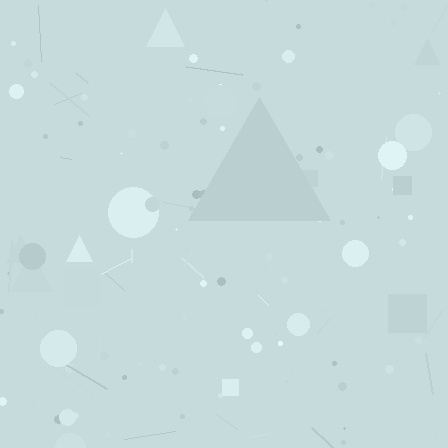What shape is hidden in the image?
A triangle is hidden in the image.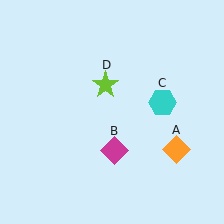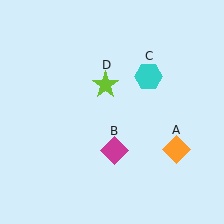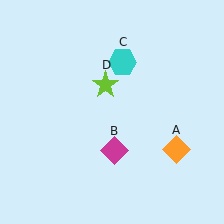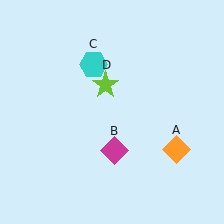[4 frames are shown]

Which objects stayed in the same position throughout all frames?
Orange diamond (object A) and magenta diamond (object B) and lime star (object D) remained stationary.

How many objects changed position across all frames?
1 object changed position: cyan hexagon (object C).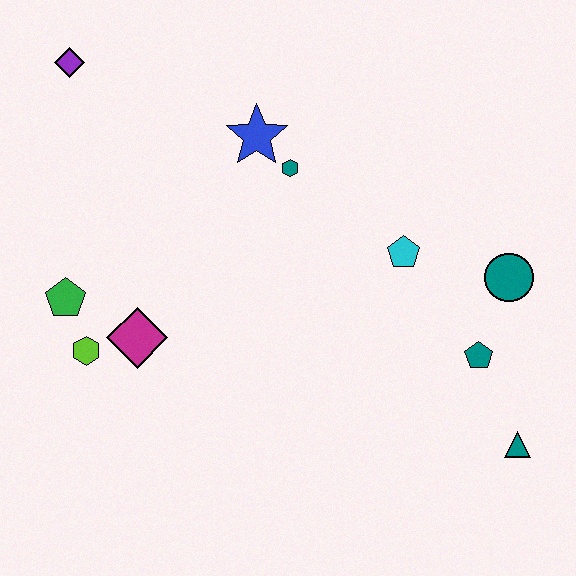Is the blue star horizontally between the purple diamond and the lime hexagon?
No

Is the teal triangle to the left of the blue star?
No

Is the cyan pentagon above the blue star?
No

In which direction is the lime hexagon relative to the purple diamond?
The lime hexagon is below the purple diamond.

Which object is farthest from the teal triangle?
The purple diamond is farthest from the teal triangle.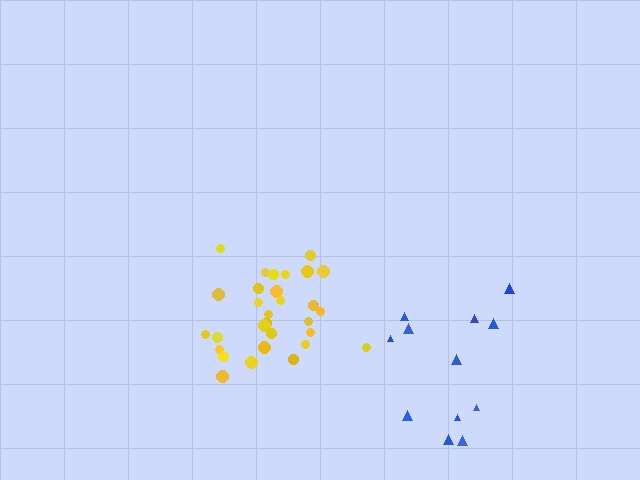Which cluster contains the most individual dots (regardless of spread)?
Yellow (30).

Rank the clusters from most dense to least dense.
yellow, blue.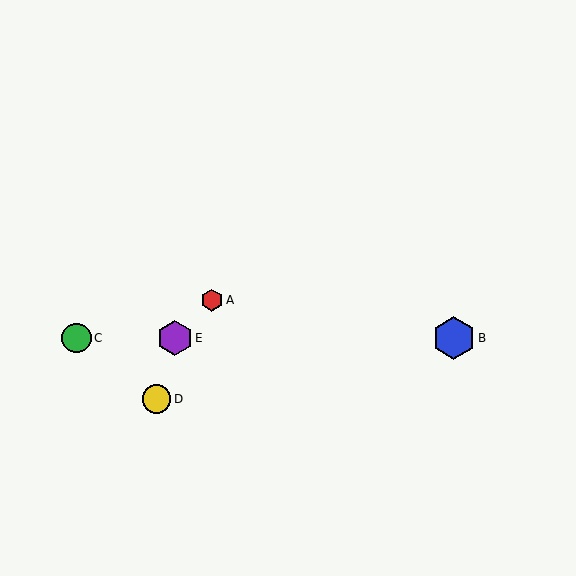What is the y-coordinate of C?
Object C is at y≈338.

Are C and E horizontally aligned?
Yes, both are at y≈338.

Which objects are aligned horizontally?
Objects B, C, E are aligned horizontally.